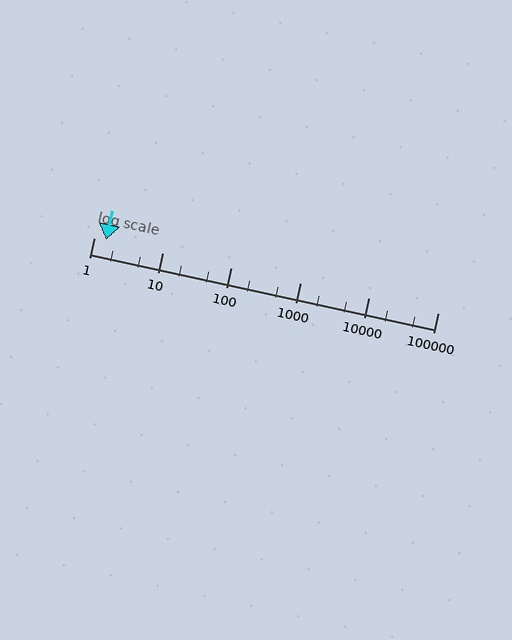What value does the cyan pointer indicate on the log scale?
The pointer indicates approximately 1.5.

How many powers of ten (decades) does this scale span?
The scale spans 5 decades, from 1 to 100000.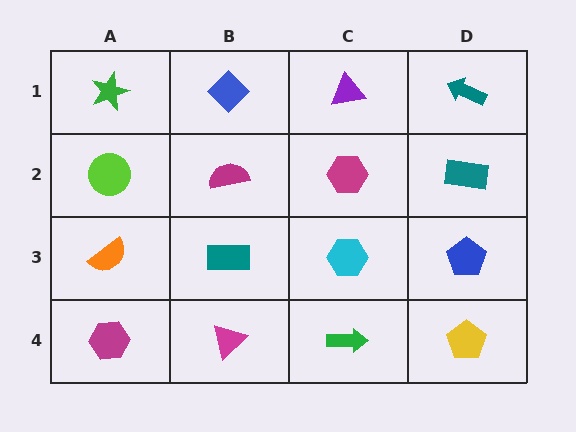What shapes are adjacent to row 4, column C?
A cyan hexagon (row 3, column C), a magenta triangle (row 4, column B), a yellow pentagon (row 4, column D).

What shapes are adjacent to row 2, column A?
A green star (row 1, column A), an orange semicircle (row 3, column A), a magenta semicircle (row 2, column B).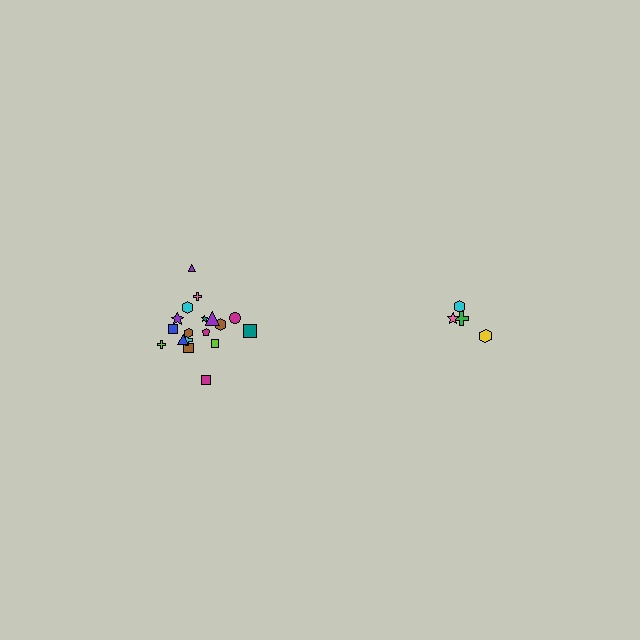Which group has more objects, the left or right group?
The left group.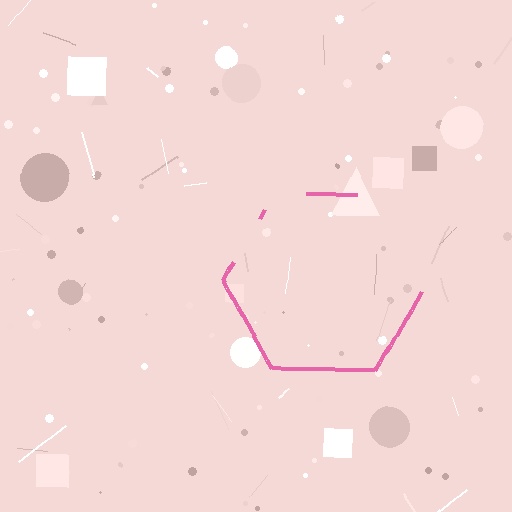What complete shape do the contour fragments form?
The contour fragments form a hexagon.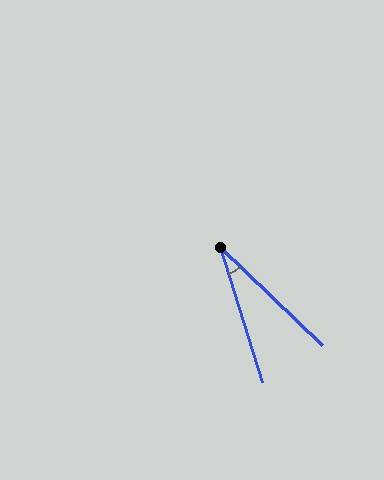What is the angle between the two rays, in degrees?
Approximately 29 degrees.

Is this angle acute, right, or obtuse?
It is acute.